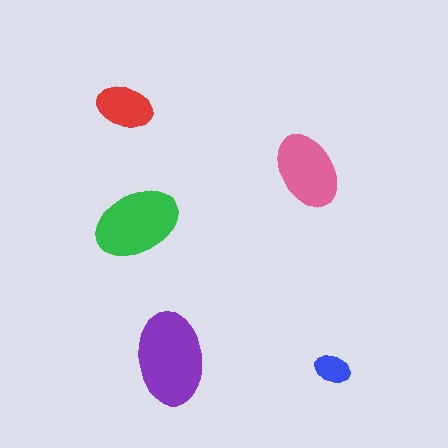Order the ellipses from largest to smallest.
the purple one, the green one, the pink one, the red one, the blue one.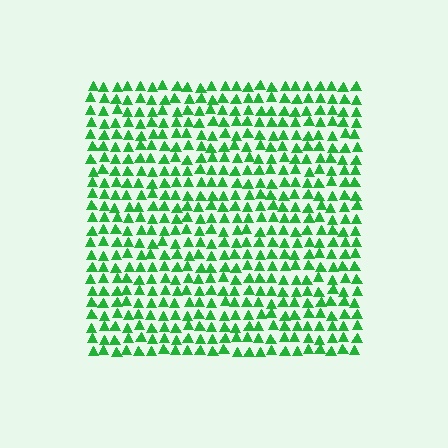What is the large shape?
The large shape is a square.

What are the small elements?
The small elements are triangles.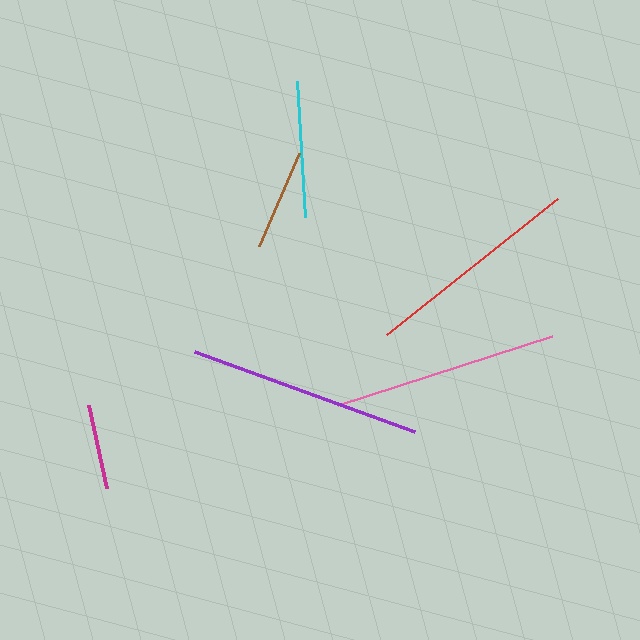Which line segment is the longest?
The purple line is the longest at approximately 234 pixels.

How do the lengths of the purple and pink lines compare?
The purple and pink lines are approximately the same length.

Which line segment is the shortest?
The magenta line is the shortest at approximately 85 pixels.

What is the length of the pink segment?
The pink segment is approximately 225 pixels long.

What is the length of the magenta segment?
The magenta segment is approximately 85 pixels long.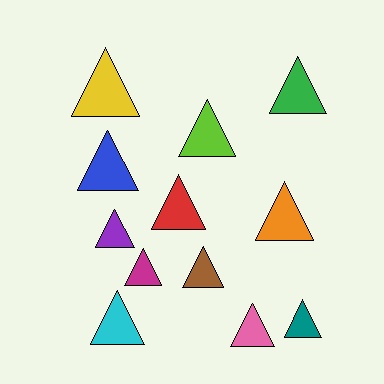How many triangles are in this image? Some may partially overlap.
There are 12 triangles.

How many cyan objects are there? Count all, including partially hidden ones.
There is 1 cyan object.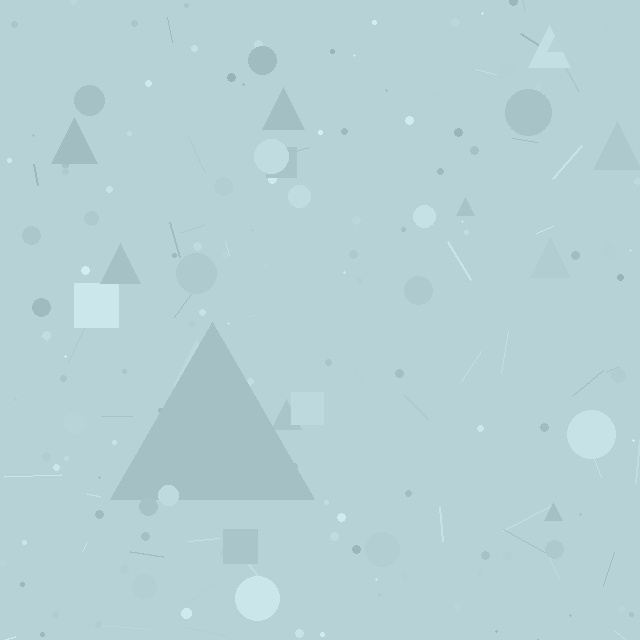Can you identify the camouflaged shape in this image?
The camouflaged shape is a triangle.